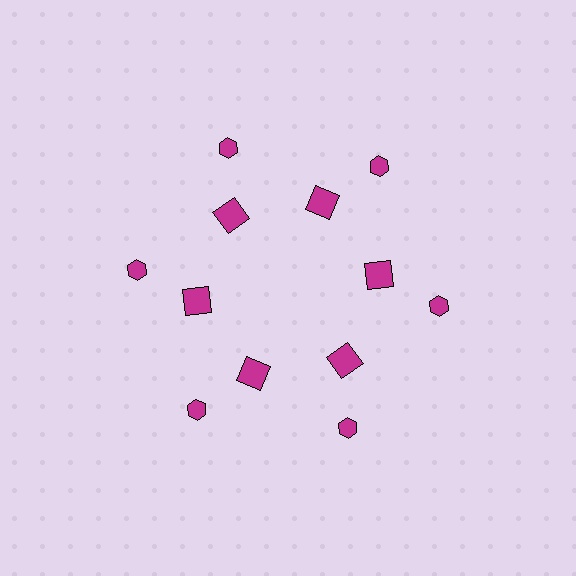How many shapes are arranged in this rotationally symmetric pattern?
There are 12 shapes, arranged in 6 groups of 2.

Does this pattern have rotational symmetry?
Yes, this pattern has 6-fold rotational symmetry. It looks the same after rotating 60 degrees around the center.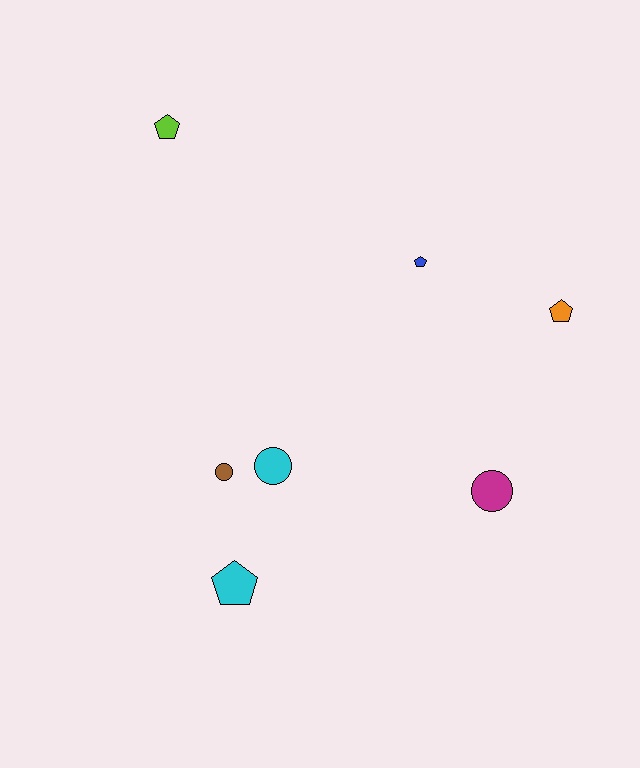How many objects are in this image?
There are 7 objects.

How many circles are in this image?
There are 3 circles.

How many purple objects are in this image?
There are no purple objects.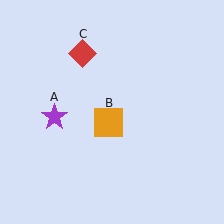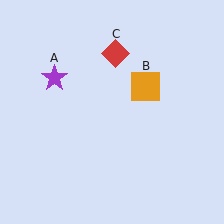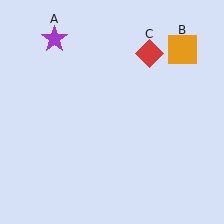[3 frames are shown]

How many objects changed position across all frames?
3 objects changed position: purple star (object A), orange square (object B), red diamond (object C).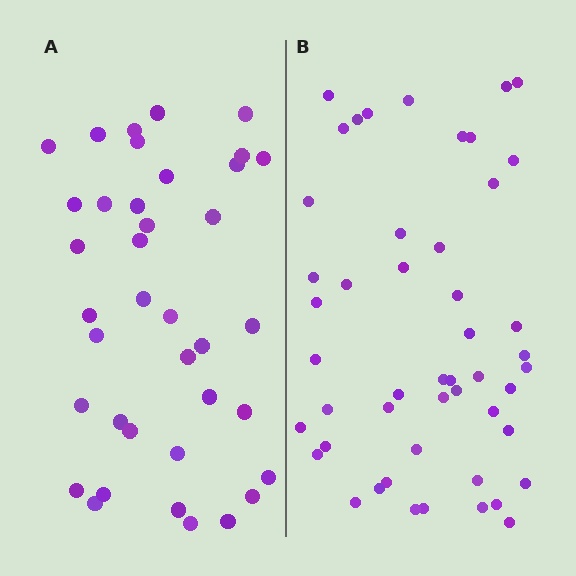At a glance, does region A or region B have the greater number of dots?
Region B (the right region) has more dots.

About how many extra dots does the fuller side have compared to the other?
Region B has roughly 12 or so more dots than region A.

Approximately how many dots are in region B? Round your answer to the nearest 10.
About 50 dots. (The exact count is 49, which rounds to 50.)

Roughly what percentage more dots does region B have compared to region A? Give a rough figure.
About 30% more.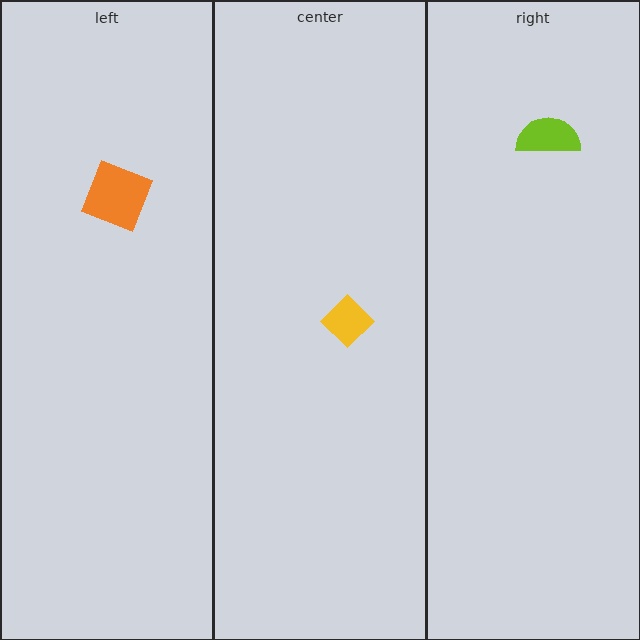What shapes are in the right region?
The lime semicircle.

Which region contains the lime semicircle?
The right region.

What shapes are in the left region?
The orange square.